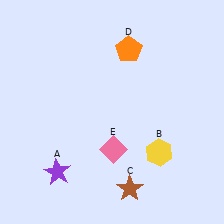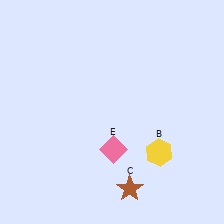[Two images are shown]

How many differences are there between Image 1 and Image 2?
There are 2 differences between the two images.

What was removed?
The orange pentagon (D), the purple star (A) were removed in Image 2.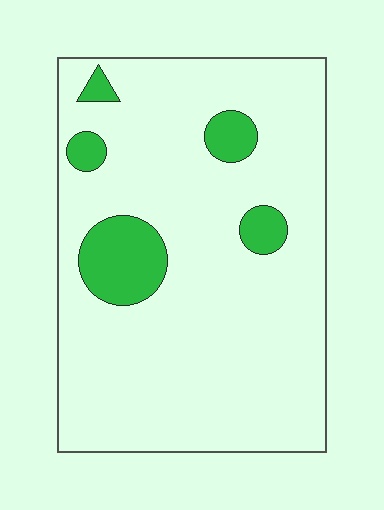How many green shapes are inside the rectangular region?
5.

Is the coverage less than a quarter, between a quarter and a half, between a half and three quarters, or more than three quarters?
Less than a quarter.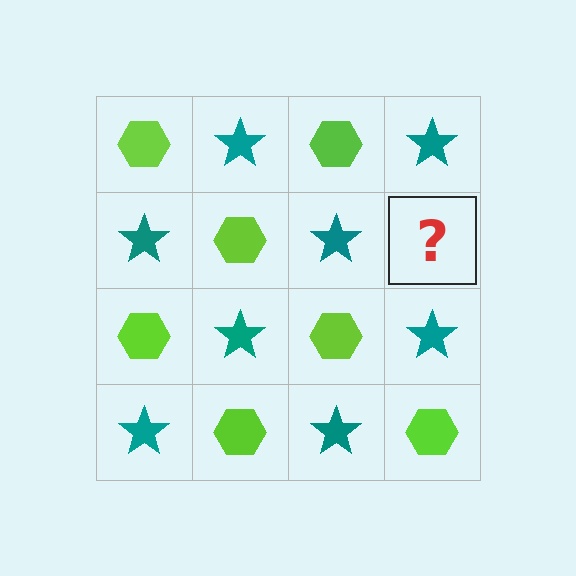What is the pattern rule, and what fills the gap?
The rule is that it alternates lime hexagon and teal star in a checkerboard pattern. The gap should be filled with a lime hexagon.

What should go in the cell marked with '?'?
The missing cell should contain a lime hexagon.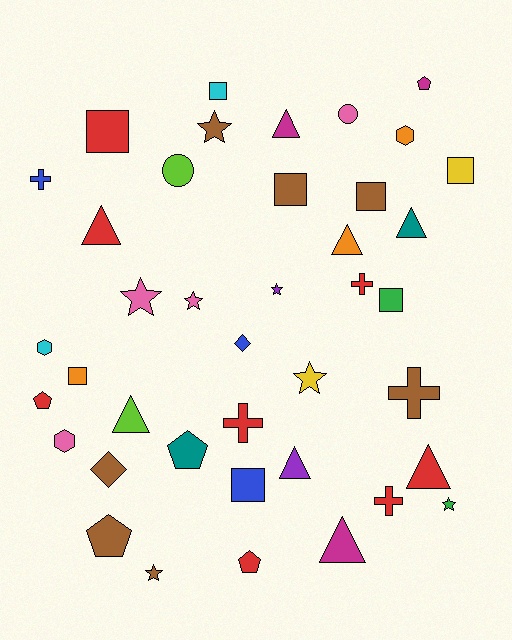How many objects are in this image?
There are 40 objects.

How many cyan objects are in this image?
There are 2 cyan objects.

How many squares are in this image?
There are 8 squares.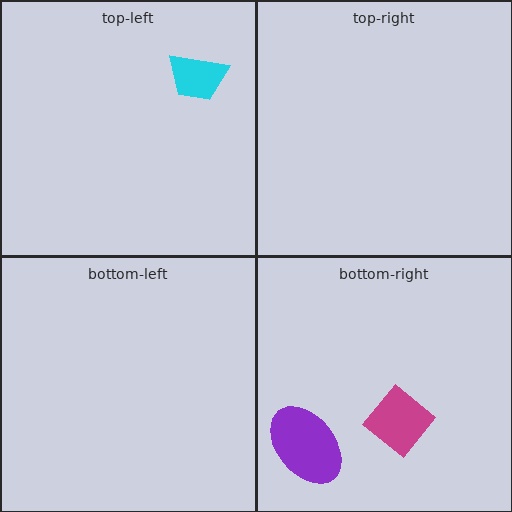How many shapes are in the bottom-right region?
2.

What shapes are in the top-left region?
The cyan trapezoid.